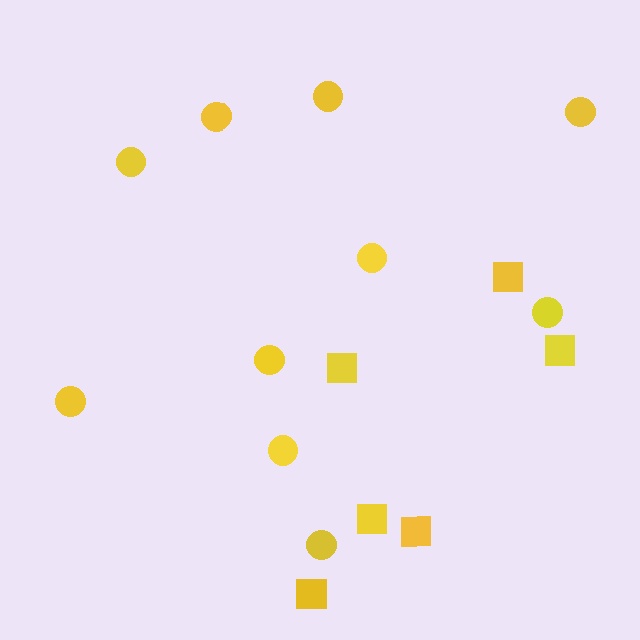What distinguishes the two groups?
There are 2 groups: one group of circles (10) and one group of squares (6).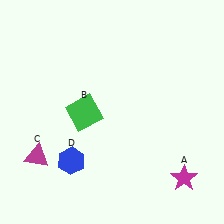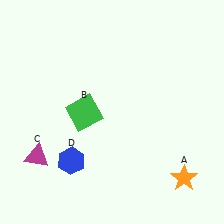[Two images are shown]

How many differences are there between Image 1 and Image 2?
There is 1 difference between the two images.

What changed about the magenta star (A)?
In Image 1, A is magenta. In Image 2, it changed to orange.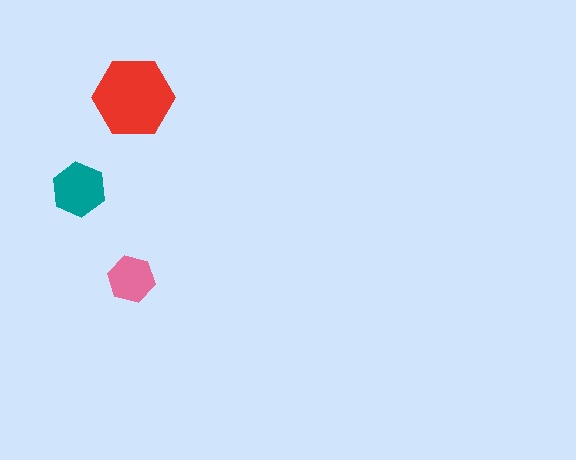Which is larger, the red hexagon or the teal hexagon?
The red one.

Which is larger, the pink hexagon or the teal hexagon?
The teal one.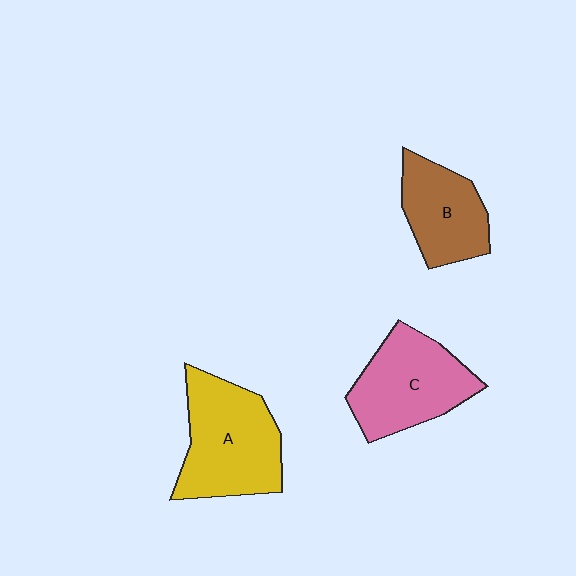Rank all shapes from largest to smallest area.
From largest to smallest: A (yellow), C (pink), B (brown).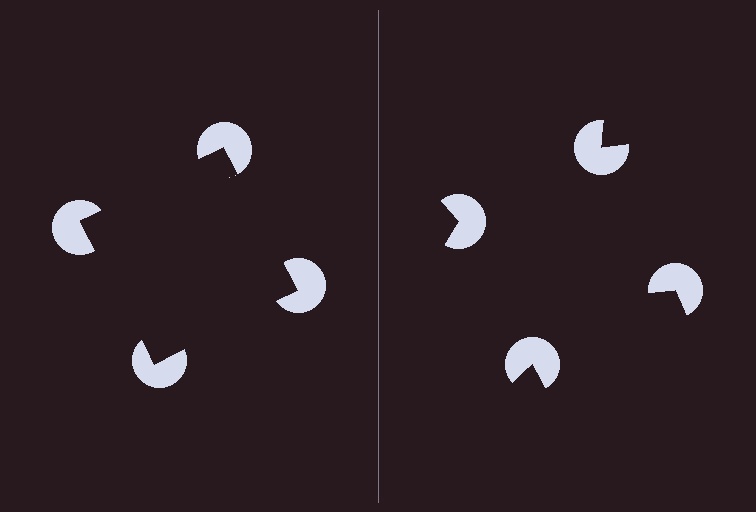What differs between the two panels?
The pac-man discs are positioned identically on both sides; only the wedge orientations differ. On the left they align to a square; on the right they are misaligned.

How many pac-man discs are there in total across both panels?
8 — 4 on each side.